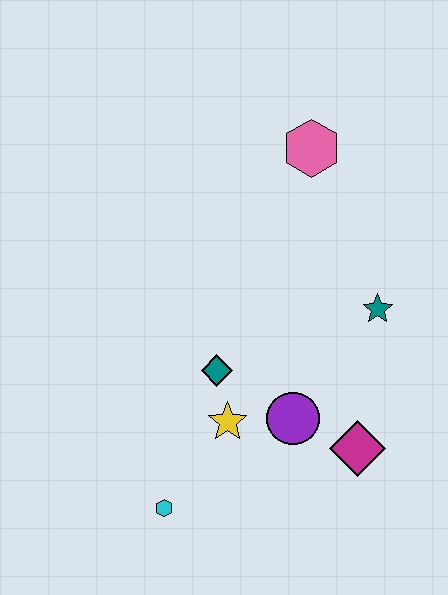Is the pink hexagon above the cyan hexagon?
Yes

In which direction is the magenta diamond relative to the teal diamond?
The magenta diamond is to the right of the teal diamond.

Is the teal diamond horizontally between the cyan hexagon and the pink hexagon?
Yes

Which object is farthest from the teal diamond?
The pink hexagon is farthest from the teal diamond.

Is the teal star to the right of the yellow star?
Yes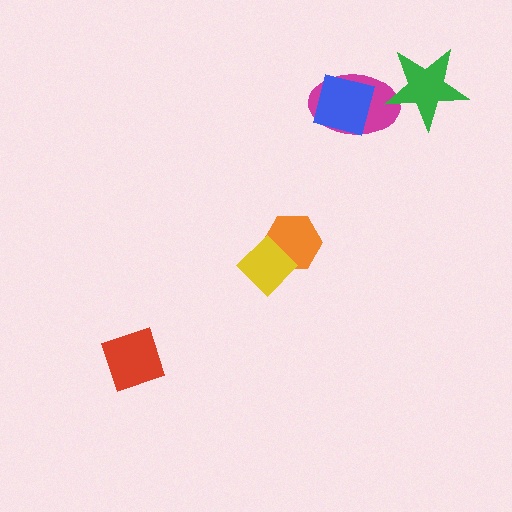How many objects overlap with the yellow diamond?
1 object overlaps with the yellow diamond.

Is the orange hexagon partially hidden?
Yes, it is partially covered by another shape.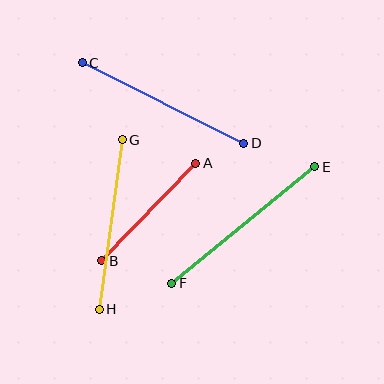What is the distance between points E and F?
The distance is approximately 185 pixels.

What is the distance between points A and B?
The distance is approximately 135 pixels.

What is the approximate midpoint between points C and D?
The midpoint is at approximately (163, 103) pixels.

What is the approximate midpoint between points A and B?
The midpoint is at approximately (149, 212) pixels.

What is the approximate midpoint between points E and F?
The midpoint is at approximately (243, 225) pixels.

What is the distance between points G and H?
The distance is approximately 171 pixels.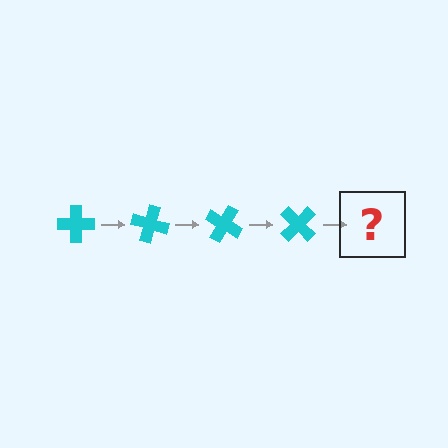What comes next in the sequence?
The next element should be a cyan cross rotated 60 degrees.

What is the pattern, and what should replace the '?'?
The pattern is that the cross rotates 15 degrees each step. The '?' should be a cyan cross rotated 60 degrees.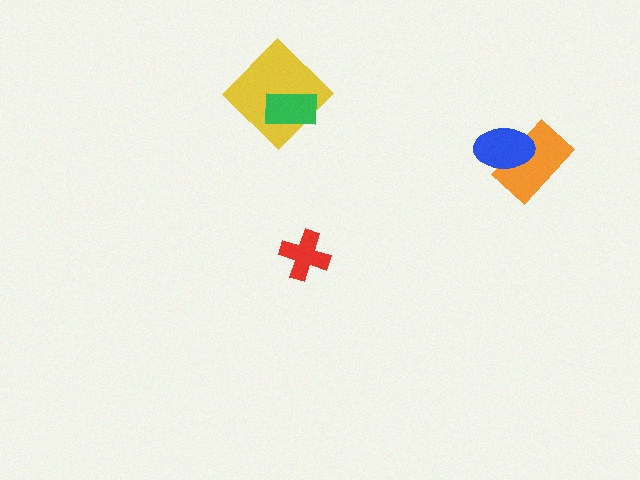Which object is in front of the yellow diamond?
The green rectangle is in front of the yellow diamond.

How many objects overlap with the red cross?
0 objects overlap with the red cross.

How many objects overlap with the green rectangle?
1 object overlaps with the green rectangle.